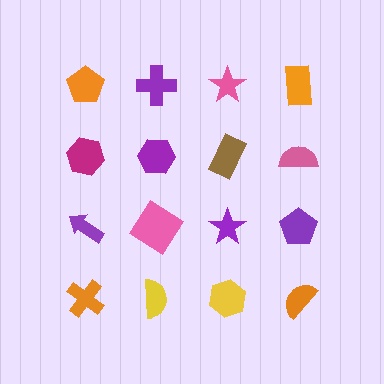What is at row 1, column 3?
A pink star.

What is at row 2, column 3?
A brown rectangle.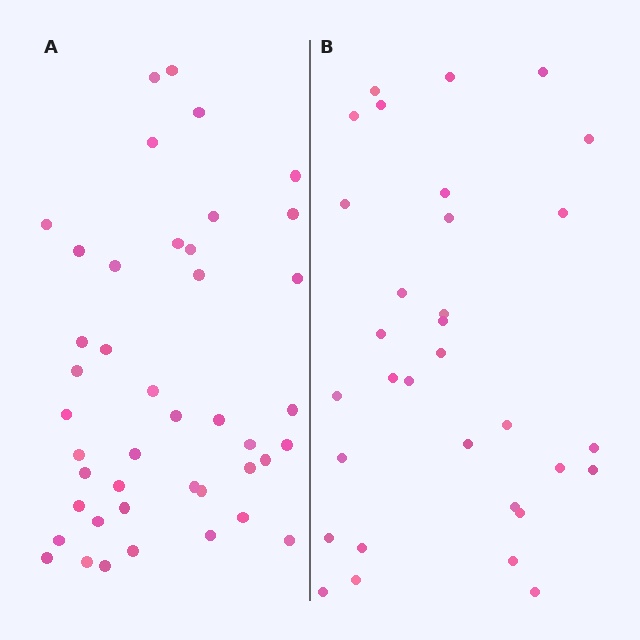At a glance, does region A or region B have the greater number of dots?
Region A (the left region) has more dots.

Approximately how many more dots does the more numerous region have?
Region A has roughly 12 or so more dots than region B.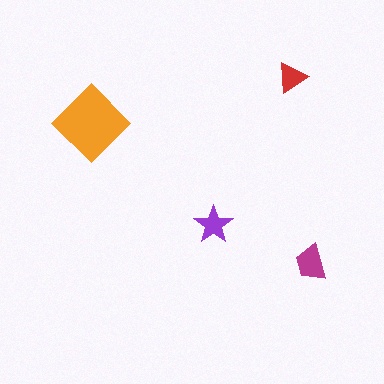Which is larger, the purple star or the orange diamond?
The orange diamond.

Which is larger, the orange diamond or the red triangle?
The orange diamond.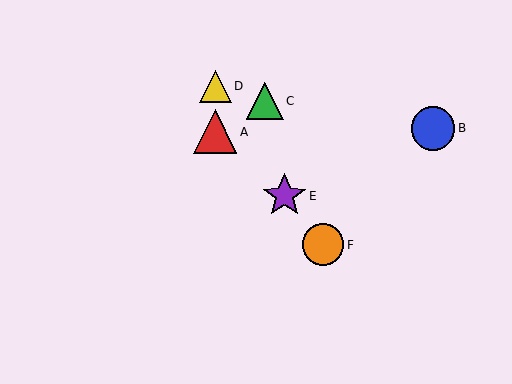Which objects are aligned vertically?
Objects A, D are aligned vertically.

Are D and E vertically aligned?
No, D is at x≈215 and E is at x≈285.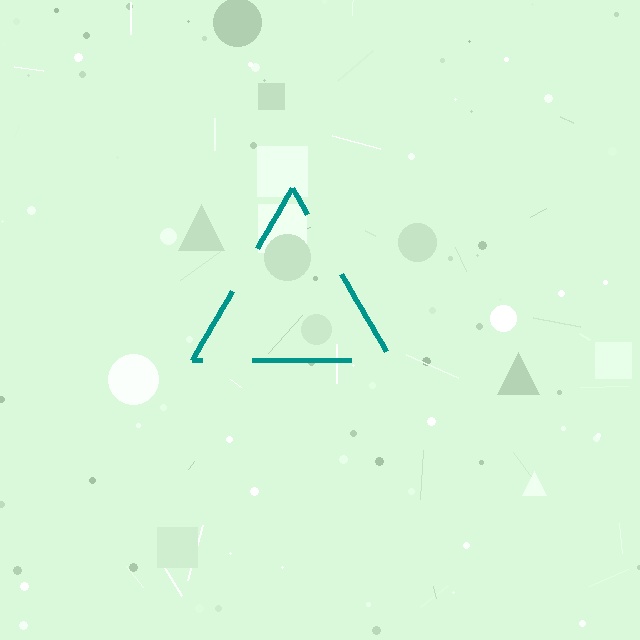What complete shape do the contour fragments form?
The contour fragments form a triangle.